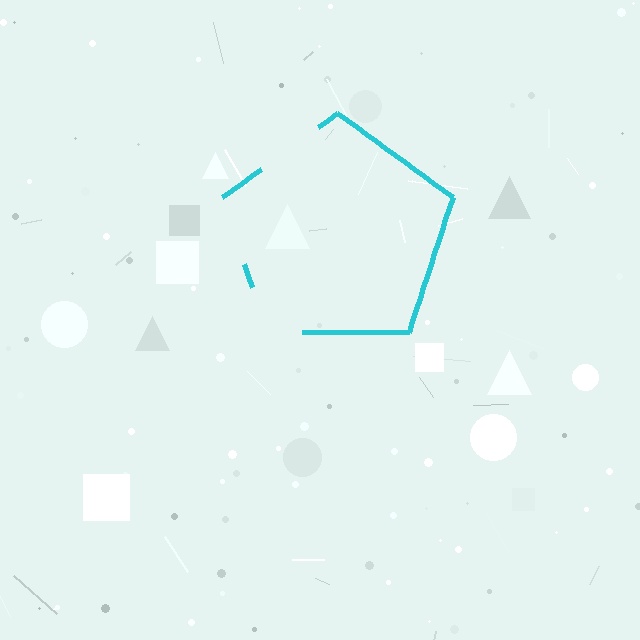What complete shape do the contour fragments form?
The contour fragments form a pentagon.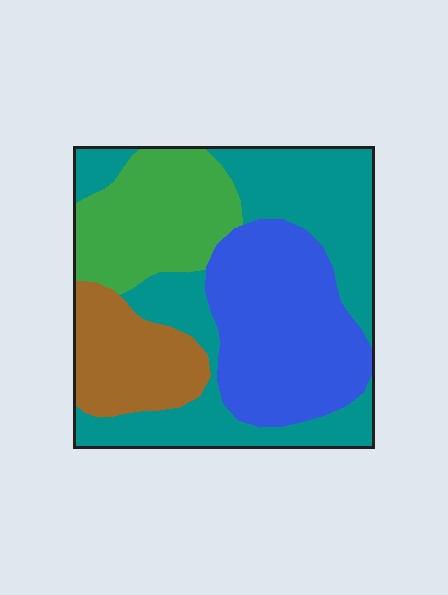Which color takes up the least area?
Brown, at roughly 15%.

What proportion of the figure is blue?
Blue covers about 30% of the figure.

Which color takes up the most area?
Teal, at roughly 40%.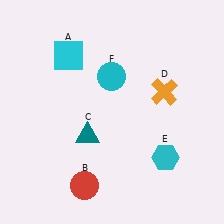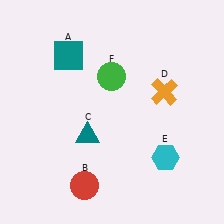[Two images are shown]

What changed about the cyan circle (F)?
In Image 1, F is cyan. In Image 2, it changed to green.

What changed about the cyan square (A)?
In Image 1, A is cyan. In Image 2, it changed to teal.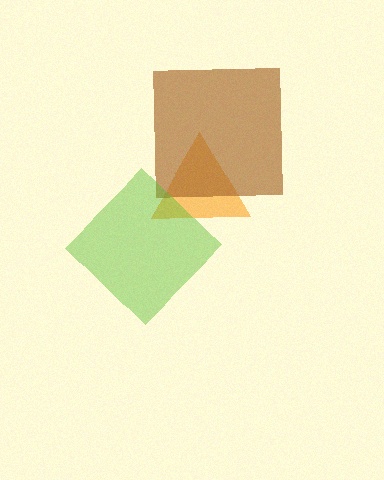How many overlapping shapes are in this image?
There are 3 overlapping shapes in the image.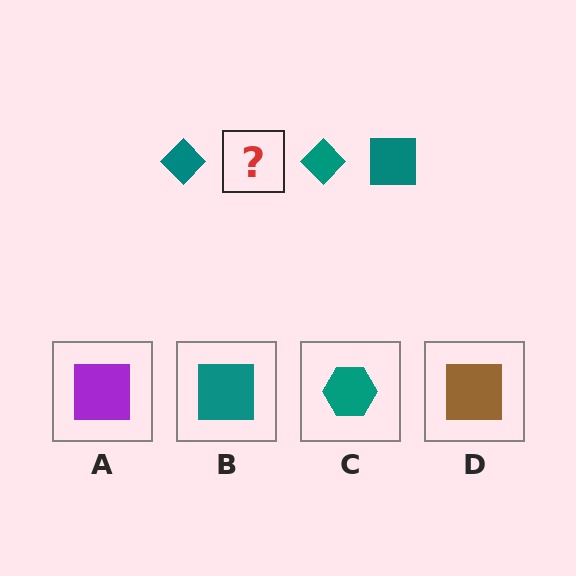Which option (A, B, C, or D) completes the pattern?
B.